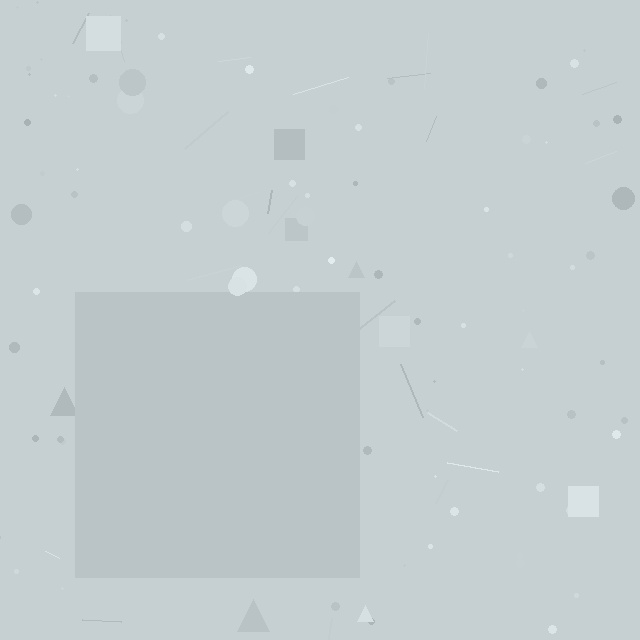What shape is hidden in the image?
A square is hidden in the image.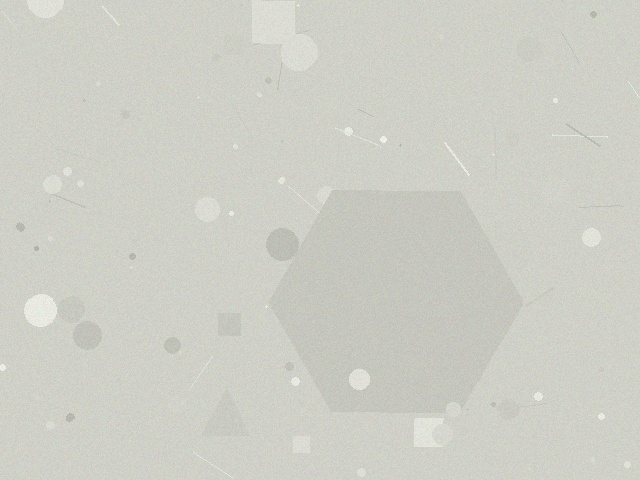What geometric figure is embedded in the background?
A hexagon is embedded in the background.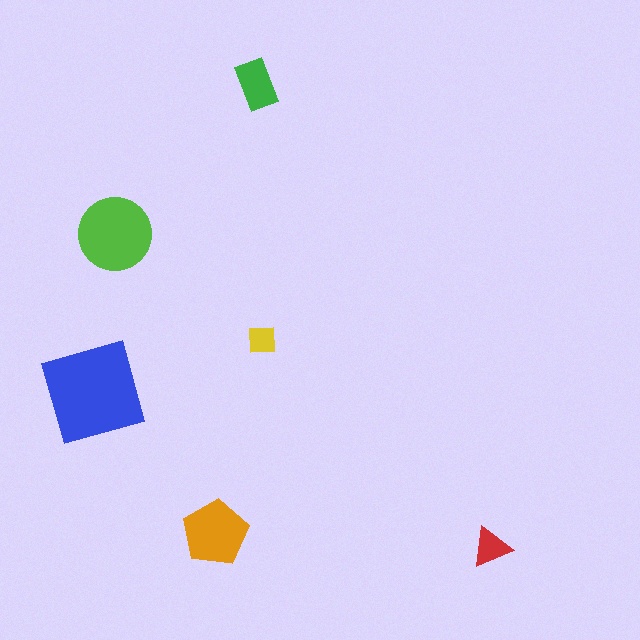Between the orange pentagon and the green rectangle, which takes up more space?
The orange pentagon.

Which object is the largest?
The blue square.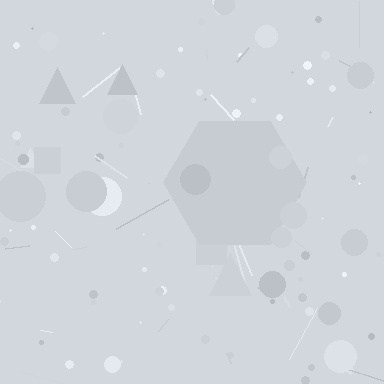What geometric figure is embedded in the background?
A hexagon is embedded in the background.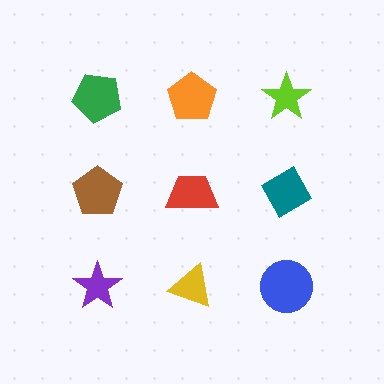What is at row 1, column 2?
An orange pentagon.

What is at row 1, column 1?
A green pentagon.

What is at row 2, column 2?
A red trapezoid.